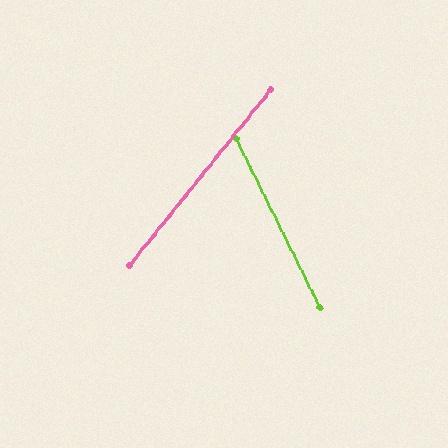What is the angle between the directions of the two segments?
Approximately 65 degrees.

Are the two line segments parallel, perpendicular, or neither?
Neither parallel nor perpendicular — they differ by about 65°.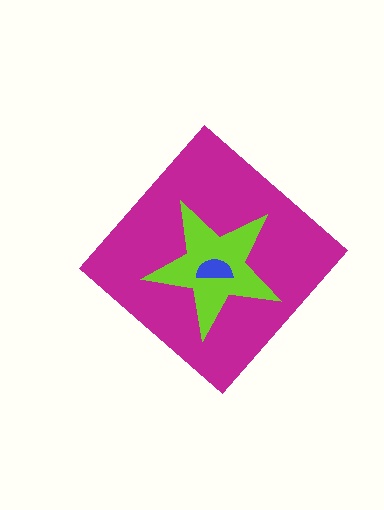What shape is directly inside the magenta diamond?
The lime star.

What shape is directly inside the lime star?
The blue semicircle.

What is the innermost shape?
The blue semicircle.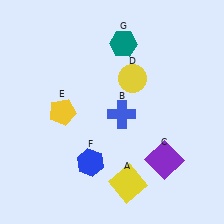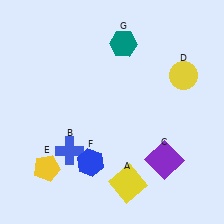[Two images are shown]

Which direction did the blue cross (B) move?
The blue cross (B) moved left.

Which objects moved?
The objects that moved are: the blue cross (B), the yellow circle (D), the yellow pentagon (E).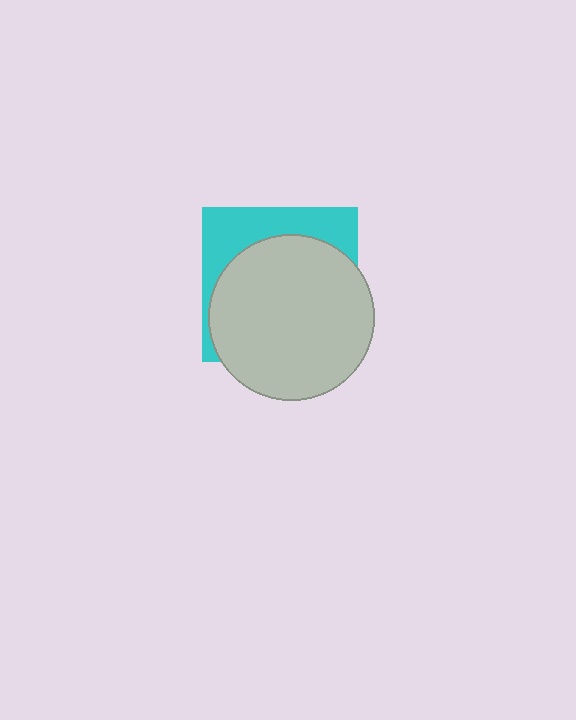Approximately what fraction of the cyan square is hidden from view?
Roughly 70% of the cyan square is hidden behind the light gray circle.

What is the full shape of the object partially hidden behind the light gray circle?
The partially hidden object is a cyan square.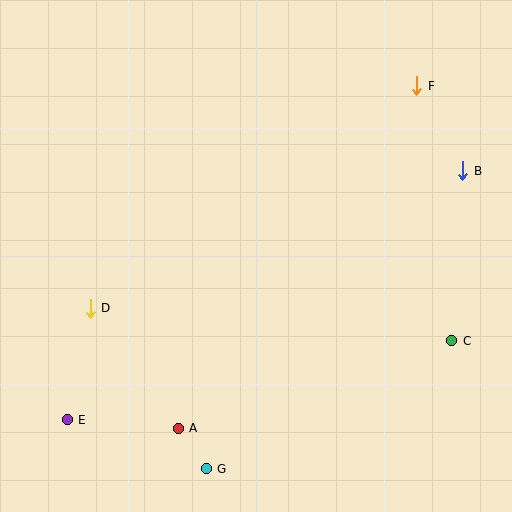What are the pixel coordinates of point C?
Point C is at (452, 341).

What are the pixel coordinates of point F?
Point F is at (417, 86).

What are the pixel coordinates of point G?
Point G is at (206, 469).